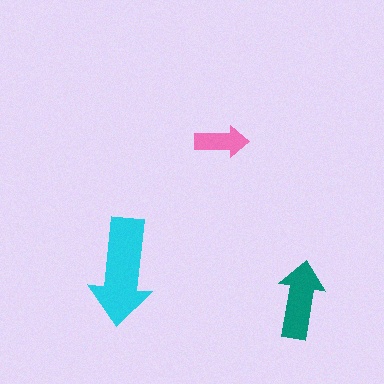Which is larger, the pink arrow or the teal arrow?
The teal one.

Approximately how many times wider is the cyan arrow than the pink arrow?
About 2 times wider.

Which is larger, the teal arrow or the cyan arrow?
The cyan one.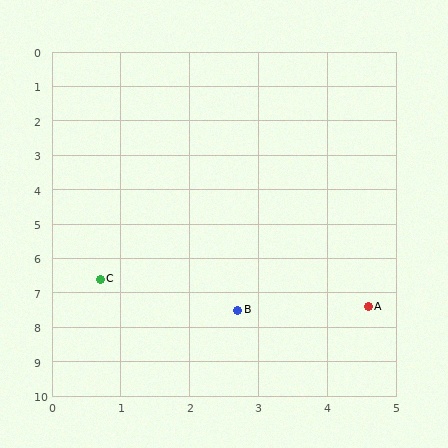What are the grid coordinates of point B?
Point B is at approximately (2.7, 7.5).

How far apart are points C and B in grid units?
Points C and B are about 2.2 grid units apart.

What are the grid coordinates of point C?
Point C is at approximately (0.7, 6.6).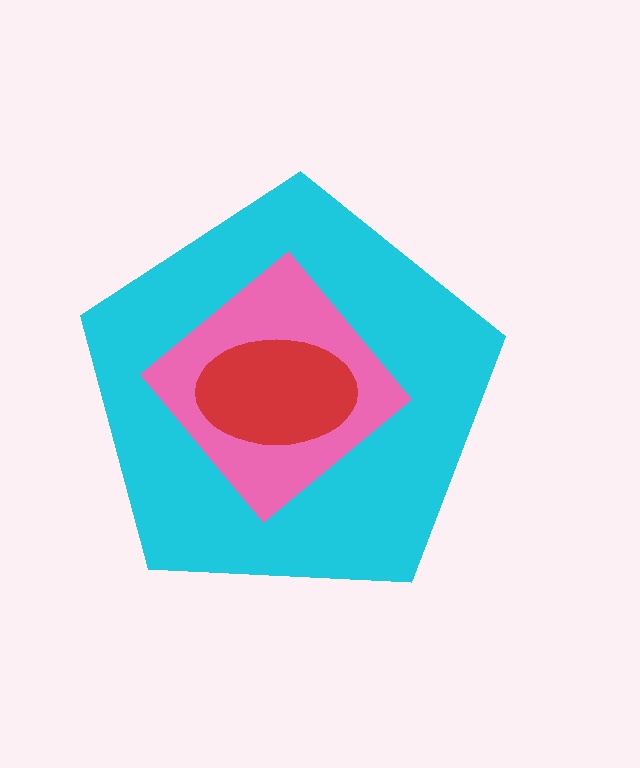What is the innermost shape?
The red ellipse.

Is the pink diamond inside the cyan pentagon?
Yes.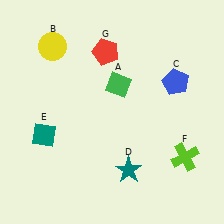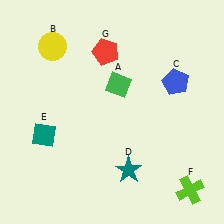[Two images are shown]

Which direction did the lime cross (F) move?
The lime cross (F) moved down.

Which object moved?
The lime cross (F) moved down.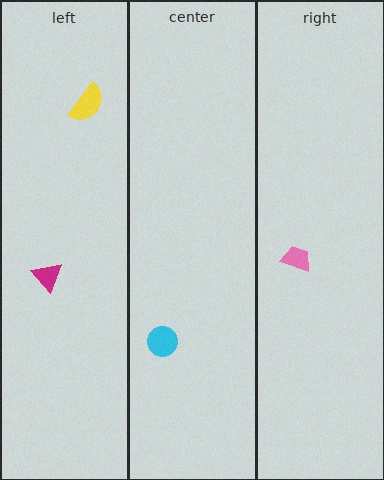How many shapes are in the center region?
1.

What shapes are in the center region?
The cyan circle.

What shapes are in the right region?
The pink trapezoid.